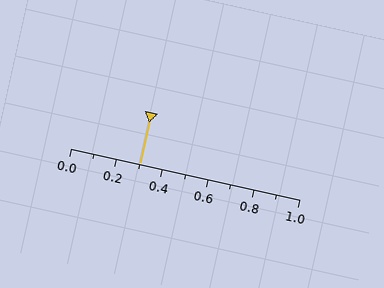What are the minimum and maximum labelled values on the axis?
The axis runs from 0.0 to 1.0.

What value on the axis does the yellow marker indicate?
The marker indicates approximately 0.3.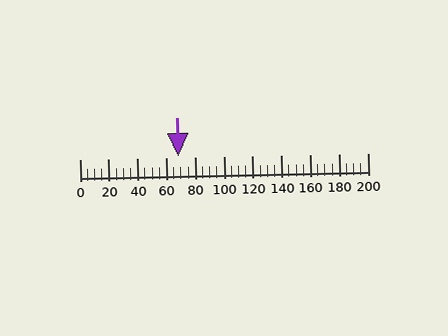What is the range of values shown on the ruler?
The ruler shows values from 0 to 200.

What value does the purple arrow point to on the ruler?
The purple arrow points to approximately 68.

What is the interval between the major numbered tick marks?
The major tick marks are spaced 20 units apart.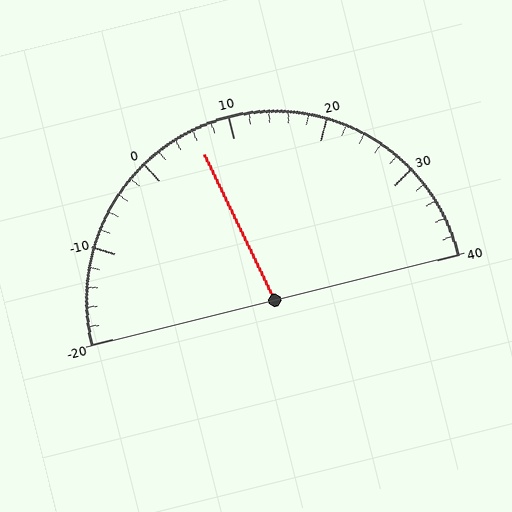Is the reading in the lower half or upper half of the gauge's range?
The reading is in the lower half of the range (-20 to 40).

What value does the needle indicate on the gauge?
The needle indicates approximately 6.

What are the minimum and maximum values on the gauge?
The gauge ranges from -20 to 40.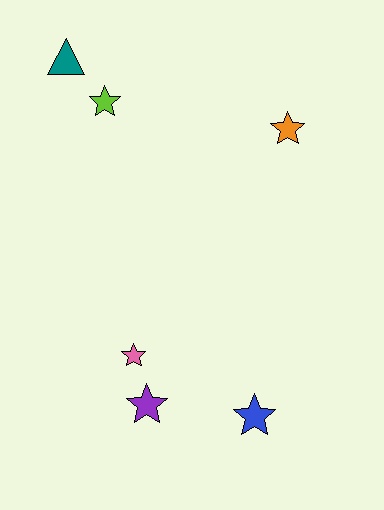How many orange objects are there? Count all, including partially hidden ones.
There is 1 orange object.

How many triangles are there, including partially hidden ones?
There is 1 triangle.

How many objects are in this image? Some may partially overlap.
There are 6 objects.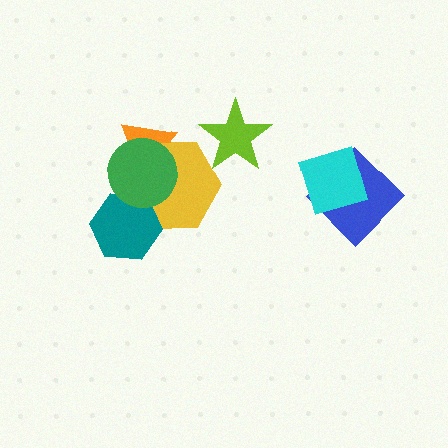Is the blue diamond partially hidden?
Yes, it is partially covered by another shape.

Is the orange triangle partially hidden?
Yes, it is partially covered by another shape.